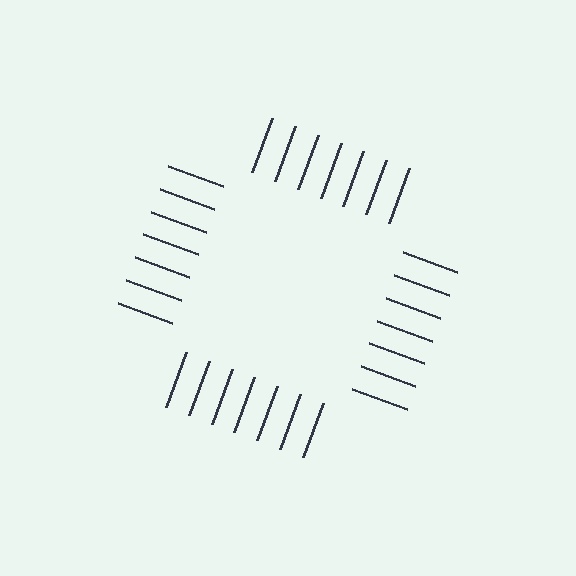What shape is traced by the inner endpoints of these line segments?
An illusory square — the line segments terminate on its edges but no continuous stroke is drawn.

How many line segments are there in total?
28 — 7 along each of the 4 edges.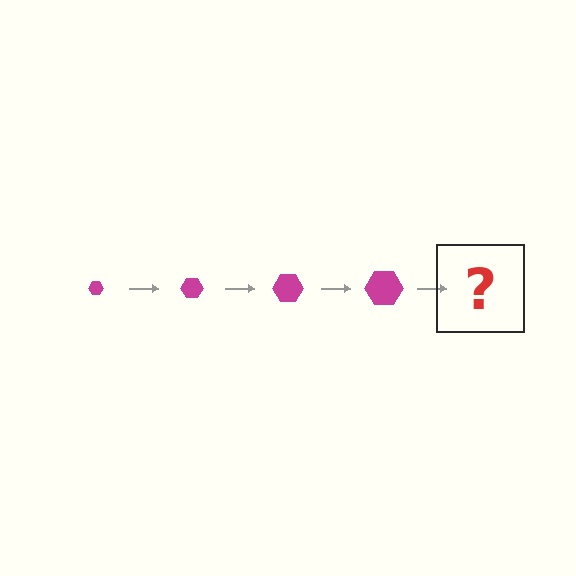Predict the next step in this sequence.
The next step is a magenta hexagon, larger than the previous one.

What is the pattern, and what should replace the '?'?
The pattern is that the hexagon gets progressively larger each step. The '?' should be a magenta hexagon, larger than the previous one.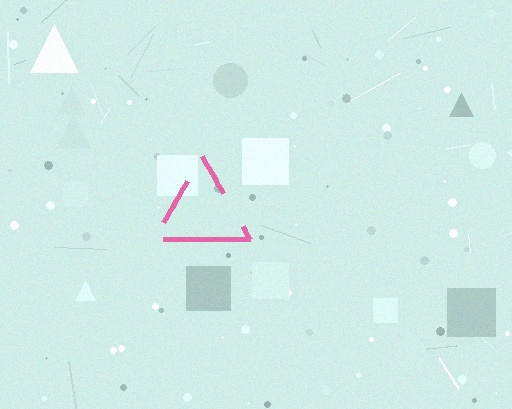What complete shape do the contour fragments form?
The contour fragments form a triangle.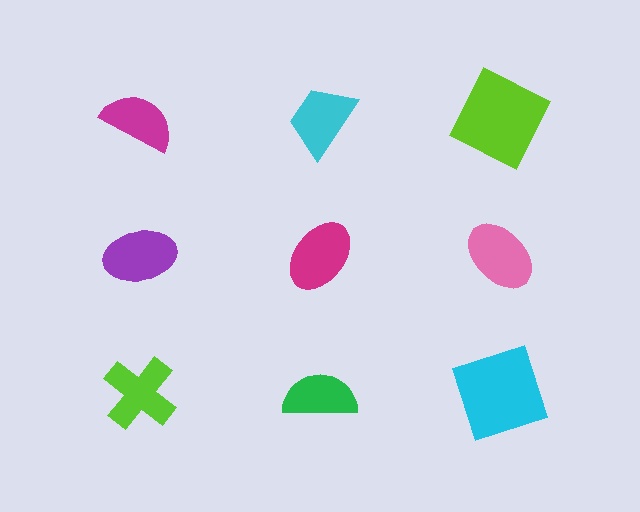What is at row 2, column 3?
A pink ellipse.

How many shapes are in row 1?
3 shapes.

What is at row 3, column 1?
A lime cross.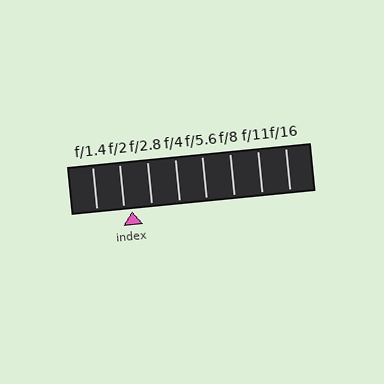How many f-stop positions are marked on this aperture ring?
There are 8 f-stop positions marked.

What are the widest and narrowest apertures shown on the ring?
The widest aperture shown is f/1.4 and the narrowest is f/16.